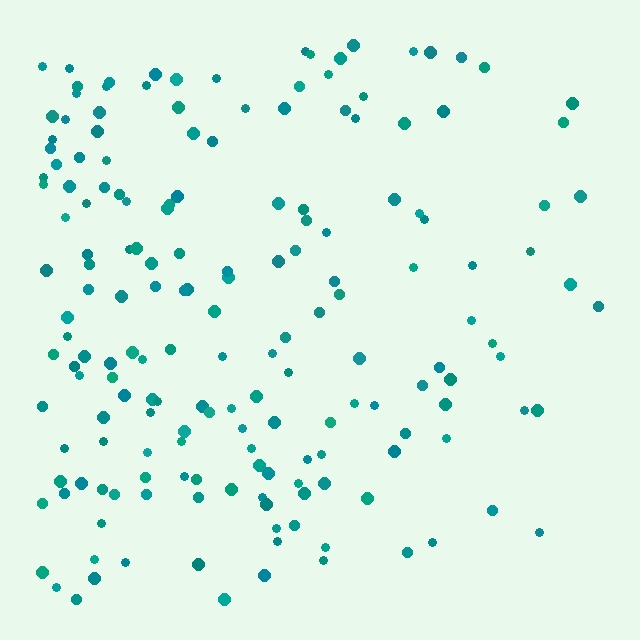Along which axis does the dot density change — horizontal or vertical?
Horizontal.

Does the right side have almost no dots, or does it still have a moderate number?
Still a moderate number, just noticeably fewer than the left.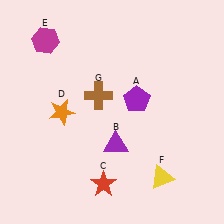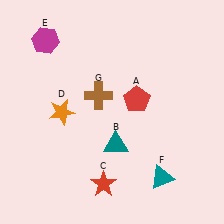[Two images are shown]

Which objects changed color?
A changed from purple to red. B changed from purple to teal. F changed from yellow to teal.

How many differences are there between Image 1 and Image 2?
There are 3 differences between the two images.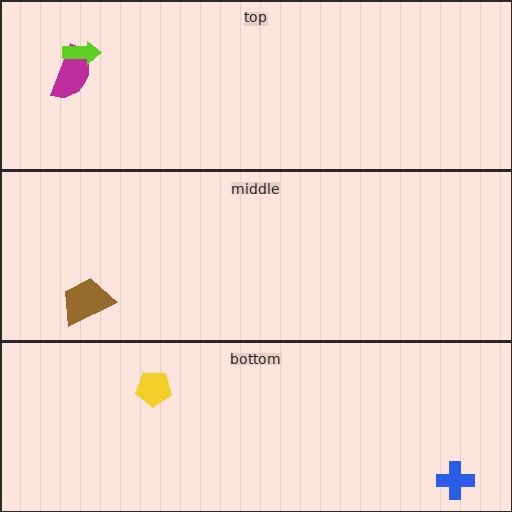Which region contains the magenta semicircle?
The top region.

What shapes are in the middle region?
The brown trapezoid.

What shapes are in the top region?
The magenta semicircle, the lime arrow.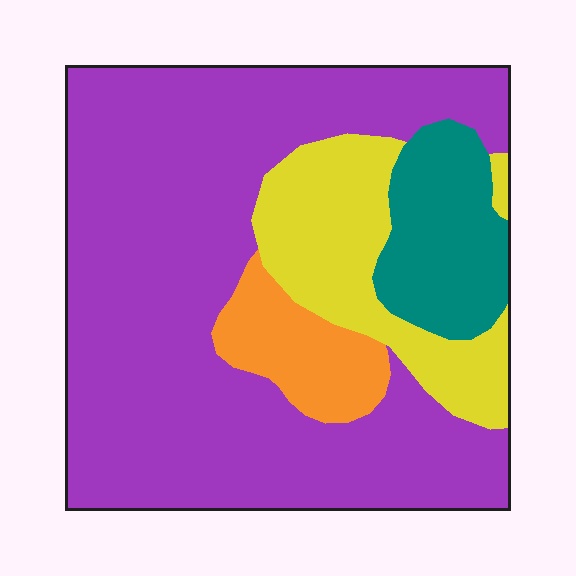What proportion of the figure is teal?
Teal covers 11% of the figure.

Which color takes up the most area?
Purple, at roughly 65%.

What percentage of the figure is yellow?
Yellow takes up less than a quarter of the figure.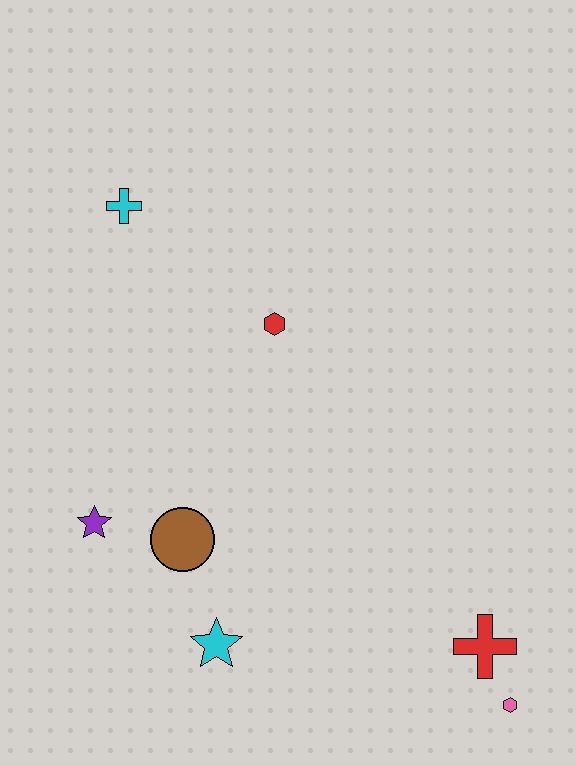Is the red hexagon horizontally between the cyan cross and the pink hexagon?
Yes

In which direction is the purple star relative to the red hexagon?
The purple star is below the red hexagon.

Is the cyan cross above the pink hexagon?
Yes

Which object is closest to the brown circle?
The purple star is closest to the brown circle.